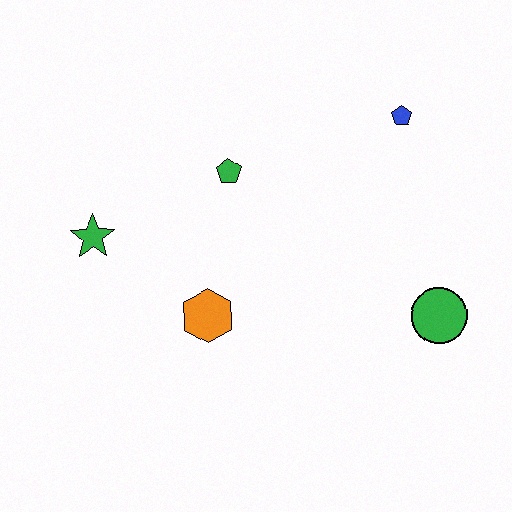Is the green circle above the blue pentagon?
No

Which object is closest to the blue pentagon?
The green pentagon is closest to the blue pentagon.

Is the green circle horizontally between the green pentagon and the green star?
No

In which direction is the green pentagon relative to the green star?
The green pentagon is to the right of the green star.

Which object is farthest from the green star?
The green circle is farthest from the green star.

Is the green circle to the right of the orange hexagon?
Yes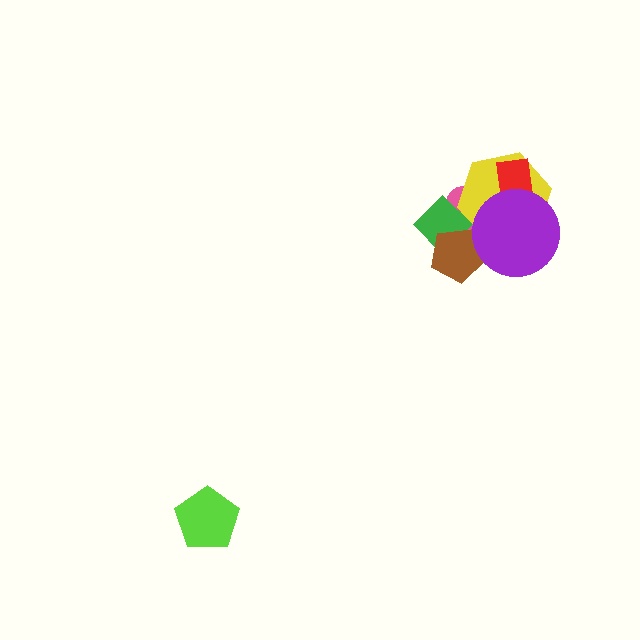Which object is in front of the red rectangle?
The purple circle is in front of the red rectangle.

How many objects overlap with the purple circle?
4 objects overlap with the purple circle.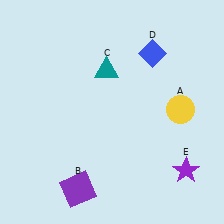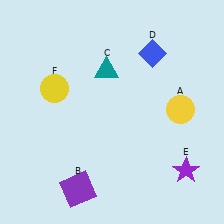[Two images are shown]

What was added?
A yellow circle (F) was added in Image 2.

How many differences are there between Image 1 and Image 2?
There is 1 difference between the two images.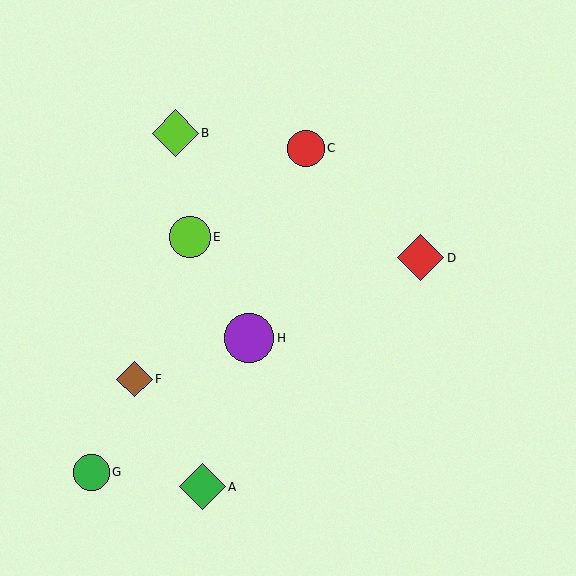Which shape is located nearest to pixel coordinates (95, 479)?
The green circle (labeled G) at (91, 472) is nearest to that location.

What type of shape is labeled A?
Shape A is a green diamond.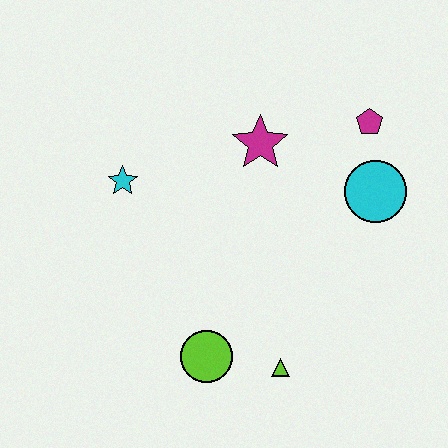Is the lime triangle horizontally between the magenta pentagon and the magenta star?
Yes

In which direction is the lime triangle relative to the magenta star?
The lime triangle is below the magenta star.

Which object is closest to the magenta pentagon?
The cyan circle is closest to the magenta pentagon.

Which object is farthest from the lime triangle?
The magenta pentagon is farthest from the lime triangle.